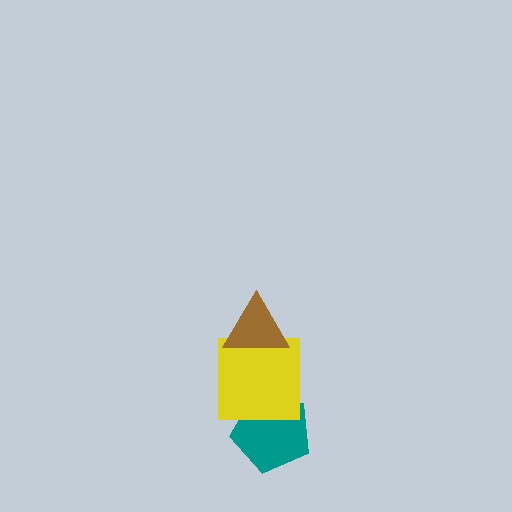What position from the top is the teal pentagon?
The teal pentagon is 3rd from the top.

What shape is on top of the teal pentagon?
The yellow square is on top of the teal pentagon.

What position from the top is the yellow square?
The yellow square is 2nd from the top.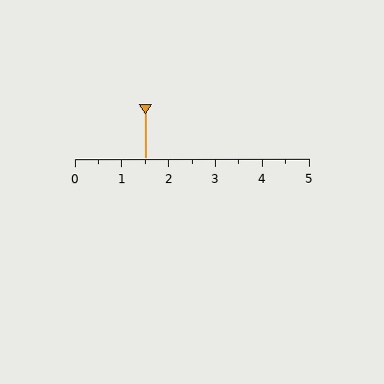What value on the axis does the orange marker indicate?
The marker indicates approximately 1.5.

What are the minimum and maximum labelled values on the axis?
The axis runs from 0 to 5.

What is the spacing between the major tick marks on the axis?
The major ticks are spaced 1 apart.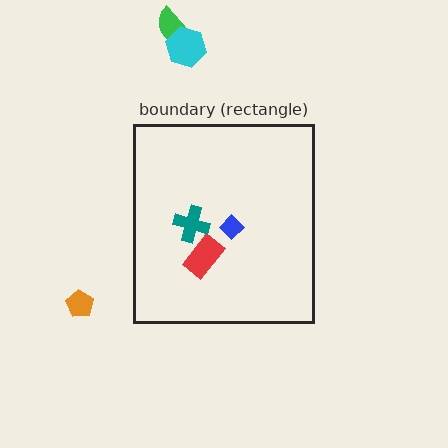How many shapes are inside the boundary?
3 inside, 3 outside.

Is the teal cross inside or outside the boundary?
Inside.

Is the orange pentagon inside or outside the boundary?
Outside.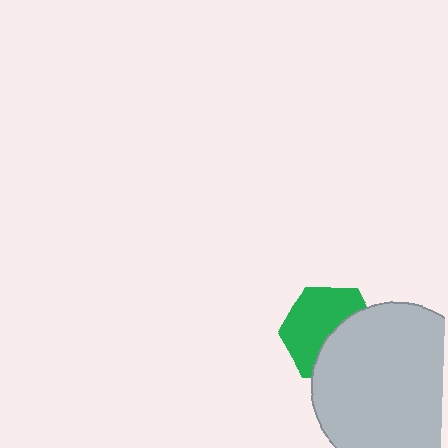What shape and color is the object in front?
The object in front is a light gray circle.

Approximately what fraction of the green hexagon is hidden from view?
Roughly 43% of the green hexagon is hidden behind the light gray circle.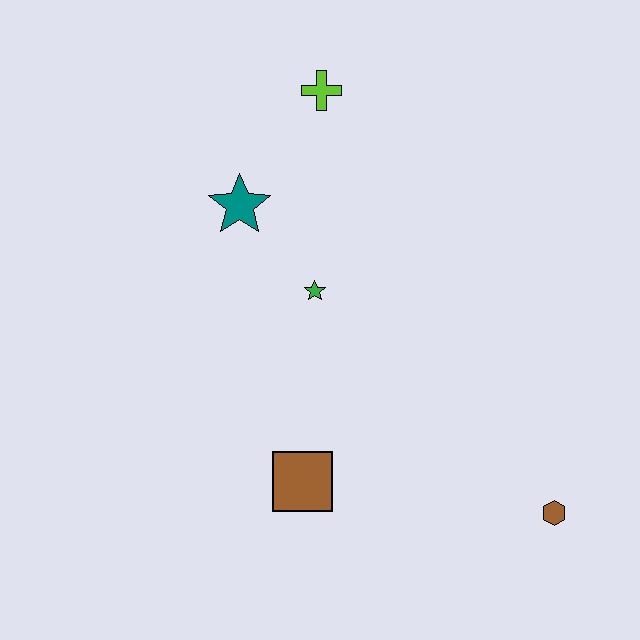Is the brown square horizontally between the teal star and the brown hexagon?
Yes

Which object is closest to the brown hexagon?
The brown square is closest to the brown hexagon.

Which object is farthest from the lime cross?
The brown hexagon is farthest from the lime cross.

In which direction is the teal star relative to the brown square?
The teal star is above the brown square.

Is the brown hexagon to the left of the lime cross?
No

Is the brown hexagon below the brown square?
Yes